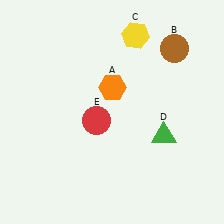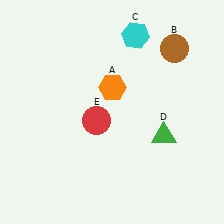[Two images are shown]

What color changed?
The hexagon (C) changed from yellow in Image 1 to cyan in Image 2.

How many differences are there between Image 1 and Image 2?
There is 1 difference between the two images.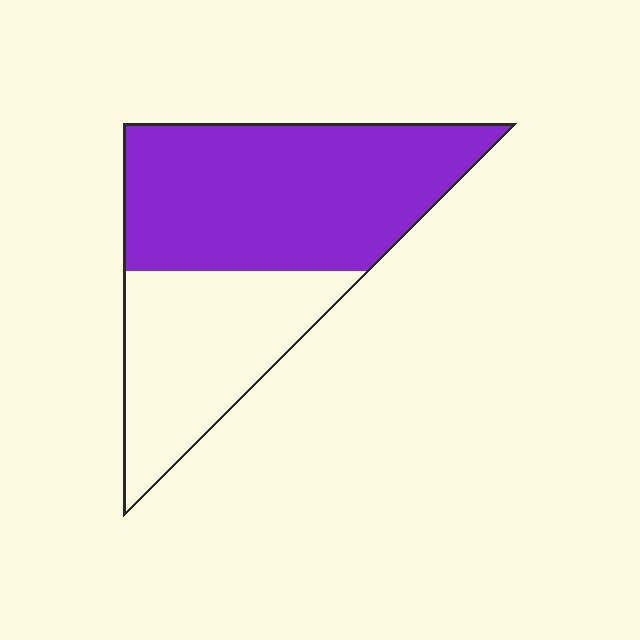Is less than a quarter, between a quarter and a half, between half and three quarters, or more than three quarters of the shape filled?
Between half and three quarters.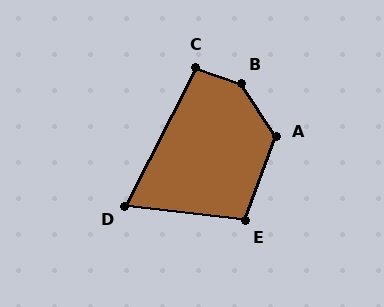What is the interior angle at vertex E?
Approximately 103 degrees (obtuse).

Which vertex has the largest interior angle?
B, at approximately 142 degrees.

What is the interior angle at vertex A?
Approximately 127 degrees (obtuse).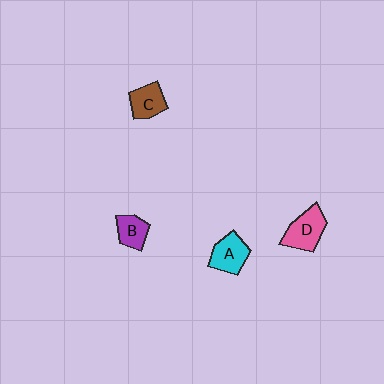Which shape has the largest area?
Shape D (pink).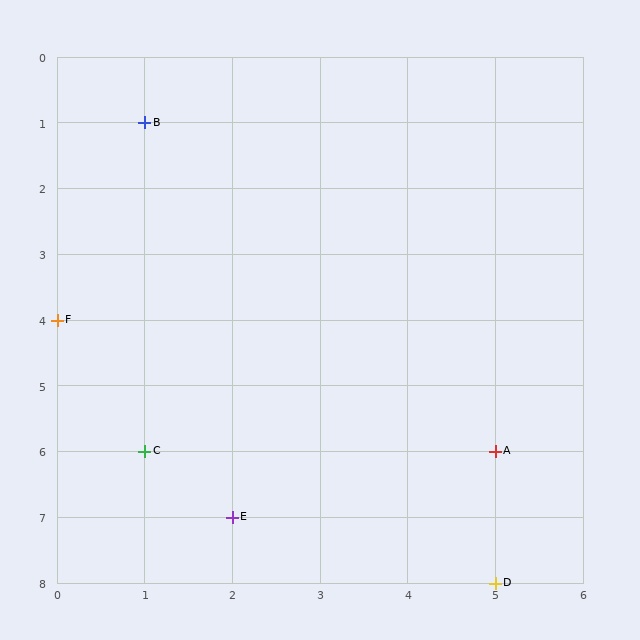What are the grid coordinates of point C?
Point C is at grid coordinates (1, 6).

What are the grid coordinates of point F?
Point F is at grid coordinates (0, 4).